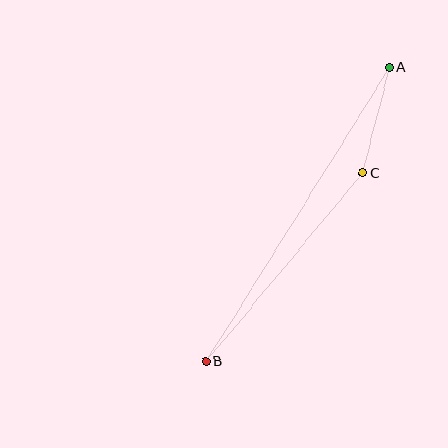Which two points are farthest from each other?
Points A and B are farthest from each other.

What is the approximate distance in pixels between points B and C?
The distance between B and C is approximately 245 pixels.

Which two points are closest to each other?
Points A and C are closest to each other.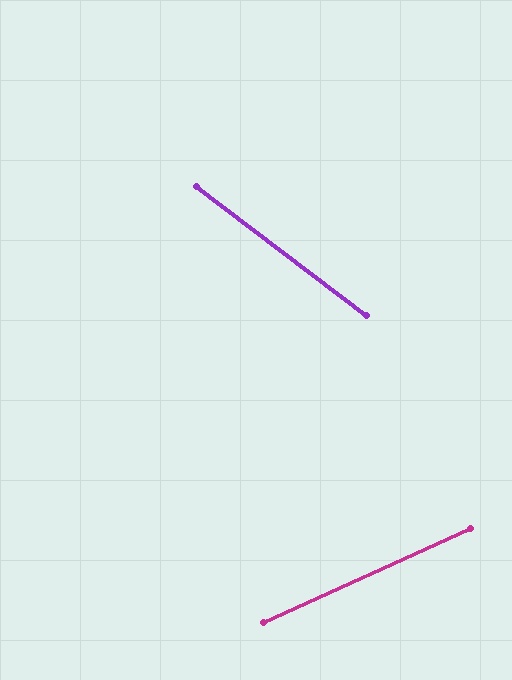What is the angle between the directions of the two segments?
Approximately 61 degrees.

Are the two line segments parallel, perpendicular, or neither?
Neither parallel nor perpendicular — they differ by about 61°.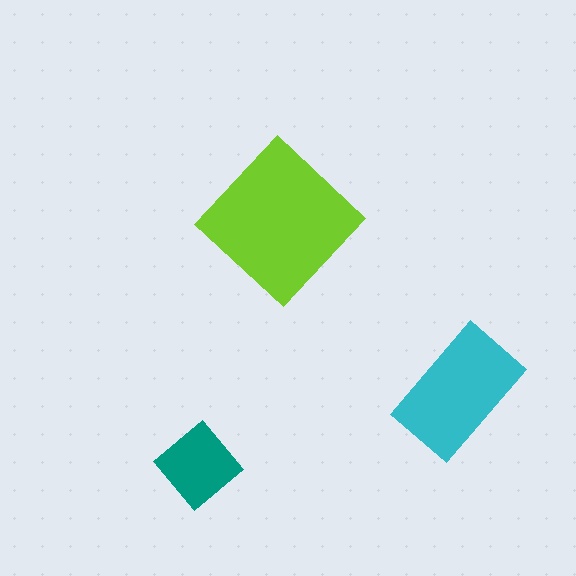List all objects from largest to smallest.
The lime diamond, the cyan rectangle, the teal diamond.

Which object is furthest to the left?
The teal diamond is leftmost.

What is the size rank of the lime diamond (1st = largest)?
1st.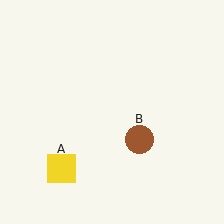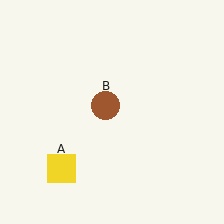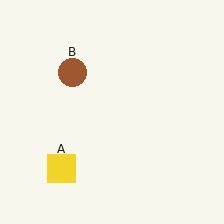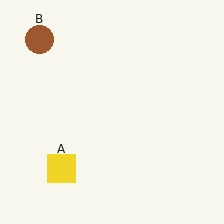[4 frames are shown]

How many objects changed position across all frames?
1 object changed position: brown circle (object B).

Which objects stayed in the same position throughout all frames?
Yellow square (object A) remained stationary.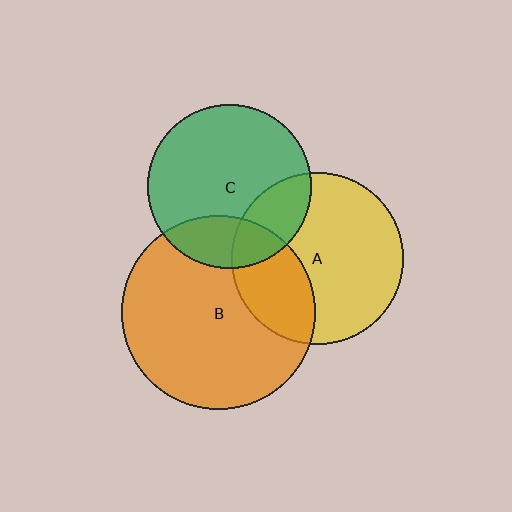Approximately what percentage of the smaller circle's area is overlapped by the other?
Approximately 20%.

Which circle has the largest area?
Circle B (orange).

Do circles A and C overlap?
Yes.